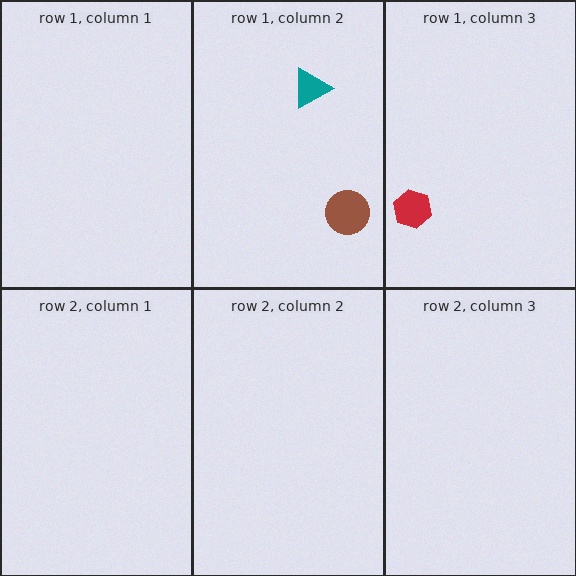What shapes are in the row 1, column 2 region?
The teal triangle, the brown circle.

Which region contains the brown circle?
The row 1, column 2 region.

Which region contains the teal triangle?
The row 1, column 2 region.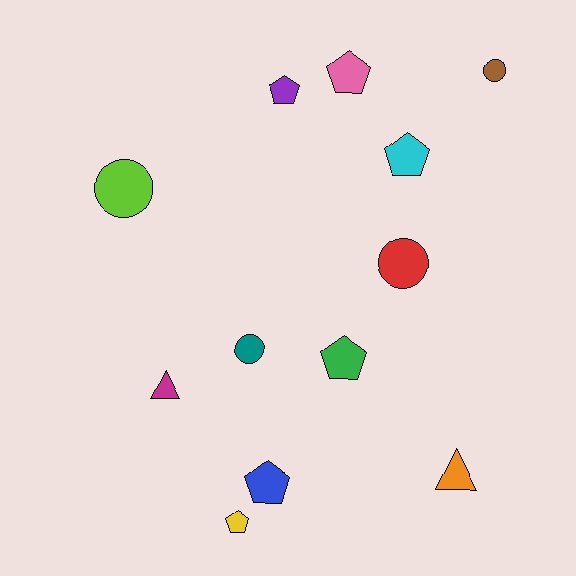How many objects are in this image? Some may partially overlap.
There are 12 objects.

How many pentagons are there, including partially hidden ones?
There are 6 pentagons.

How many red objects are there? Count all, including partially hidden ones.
There is 1 red object.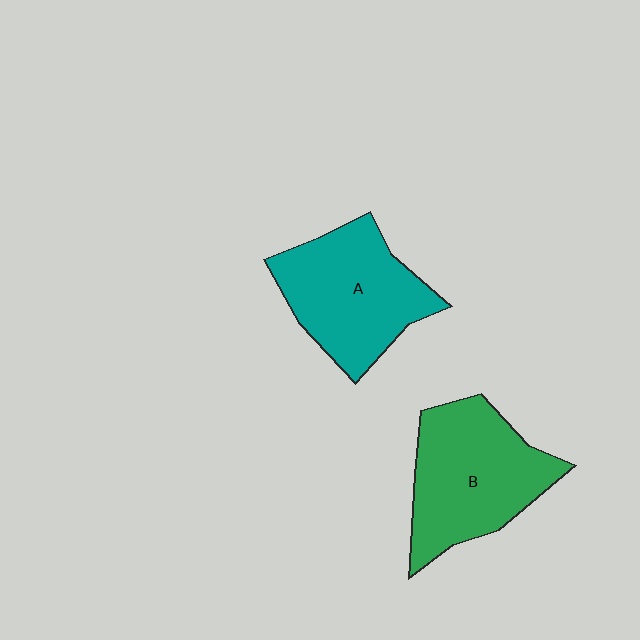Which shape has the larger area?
Shape B (green).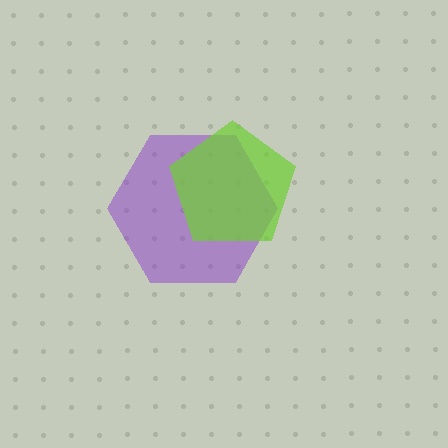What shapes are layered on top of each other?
The layered shapes are: a purple hexagon, a lime pentagon.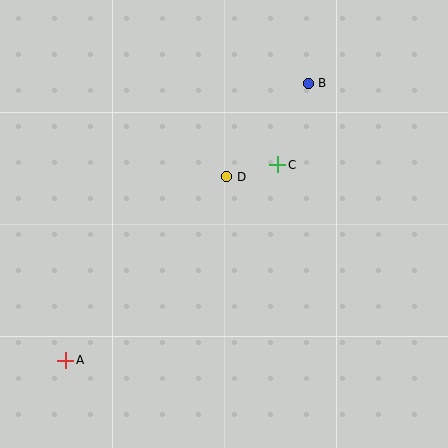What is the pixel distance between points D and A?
The distance between D and A is 244 pixels.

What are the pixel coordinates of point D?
Point D is at (227, 177).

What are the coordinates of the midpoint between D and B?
The midpoint between D and B is at (268, 130).